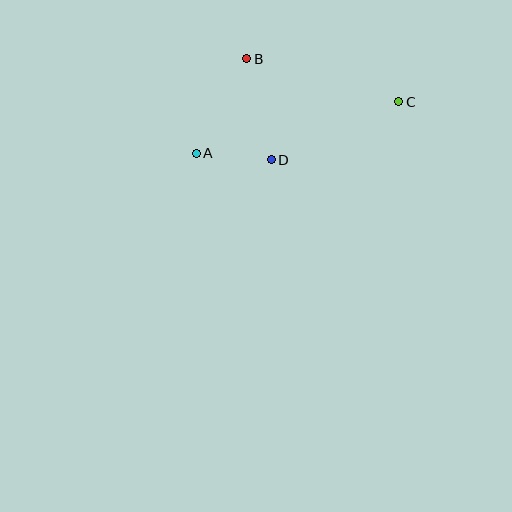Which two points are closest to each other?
Points A and D are closest to each other.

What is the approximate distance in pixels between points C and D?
The distance between C and D is approximately 140 pixels.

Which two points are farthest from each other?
Points A and C are farthest from each other.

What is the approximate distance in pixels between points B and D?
The distance between B and D is approximately 104 pixels.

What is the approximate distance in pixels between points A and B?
The distance between A and B is approximately 107 pixels.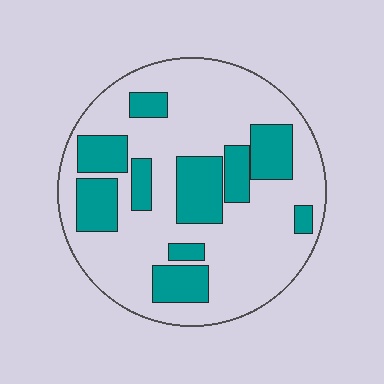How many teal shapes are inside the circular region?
10.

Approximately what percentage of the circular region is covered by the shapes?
Approximately 30%.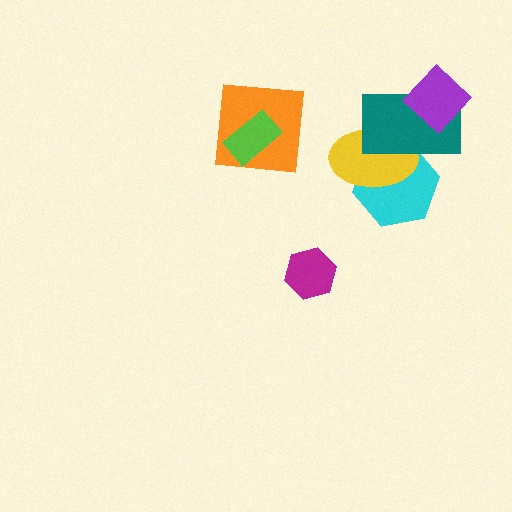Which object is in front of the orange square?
The lime rectangle is in front of the orange square.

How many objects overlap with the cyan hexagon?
2 objects overlap with the cyan hexagon.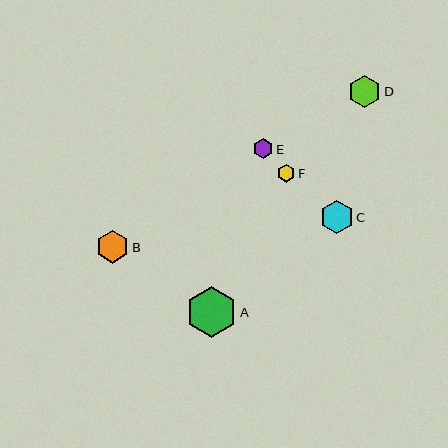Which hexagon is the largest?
Hexagon A is the largest with a size of approximately 51 pixels.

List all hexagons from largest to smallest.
From largest to smallest: A, C, B, D, E, F.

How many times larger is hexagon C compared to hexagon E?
Hexagon C is approximately 1.7 times the size of hexagon E.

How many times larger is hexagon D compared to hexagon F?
Hexagon D is approximately 1.8 times the size of hexagon F.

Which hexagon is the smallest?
Hexagon F is the smallest with a size of approximately 18 pixels.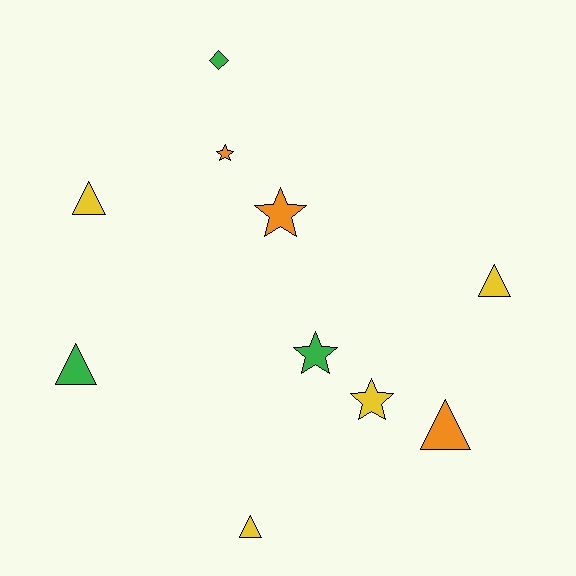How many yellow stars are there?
There is 1 yellow star.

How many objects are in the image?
There are 10 objects.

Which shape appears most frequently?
Triangle, with 5 objects.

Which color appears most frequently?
Yellow, with 4 objects.